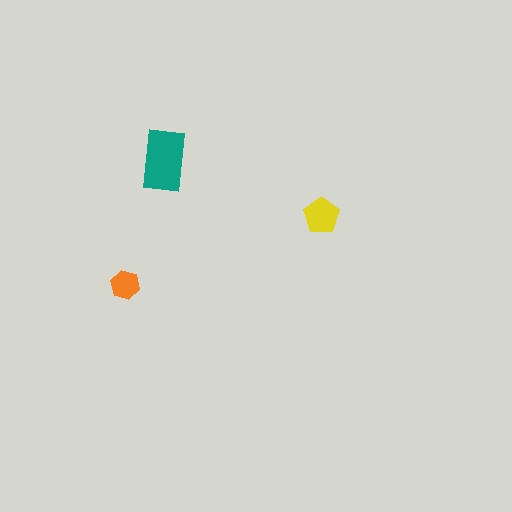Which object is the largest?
The teal rectangle.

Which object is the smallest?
The orange hexagon.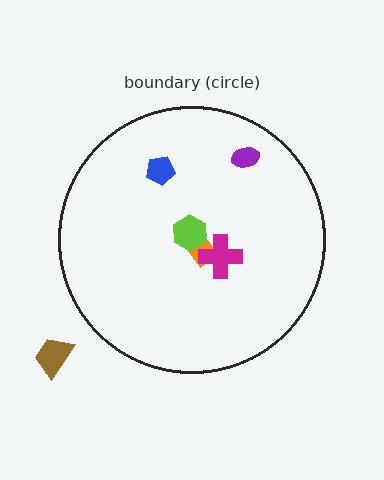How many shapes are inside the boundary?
5 inside, 1 outside.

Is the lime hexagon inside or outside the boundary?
Inside.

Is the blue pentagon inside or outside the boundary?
Inside.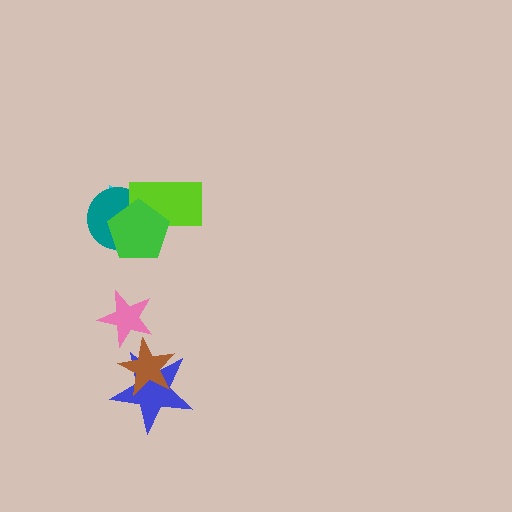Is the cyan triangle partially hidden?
Yes, it is partially covered by another shape.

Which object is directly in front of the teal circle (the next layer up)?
The lime rectangle is directly in front of the teal circle.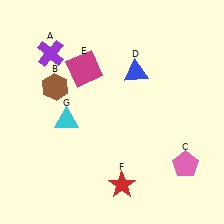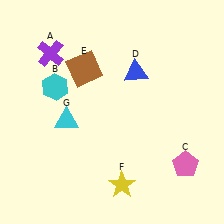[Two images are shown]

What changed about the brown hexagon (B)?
In Image 1, B is brown. In Image 2, it changed to cyan.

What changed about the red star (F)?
In Image 1, F is red. In Image 2, it changed to yellow.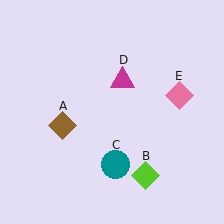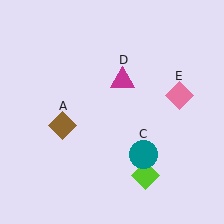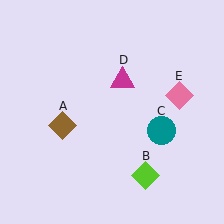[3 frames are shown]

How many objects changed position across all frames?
1 object changed position: teal circle (object C).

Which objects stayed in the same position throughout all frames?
Brown diamond (object A) and lime diamond (object B) and magenta triangle (object D) and pink diamond (object E) remained stationary.